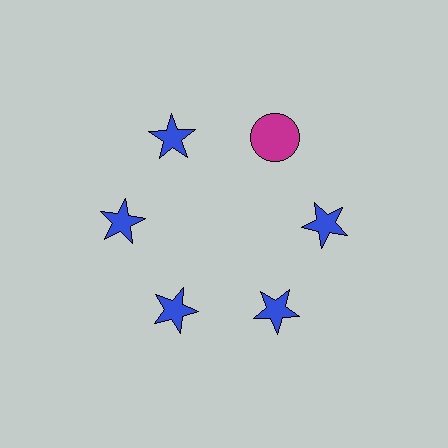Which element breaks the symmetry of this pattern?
The magenta circle at roughly the 1 o'clock position breaks the symmetry. All other shapes are blue stars.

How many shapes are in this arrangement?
There are 6 shapes arranged in a ring pattern.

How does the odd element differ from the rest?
It differs in both color (magenta instead of blue) and shape (circle instead of star).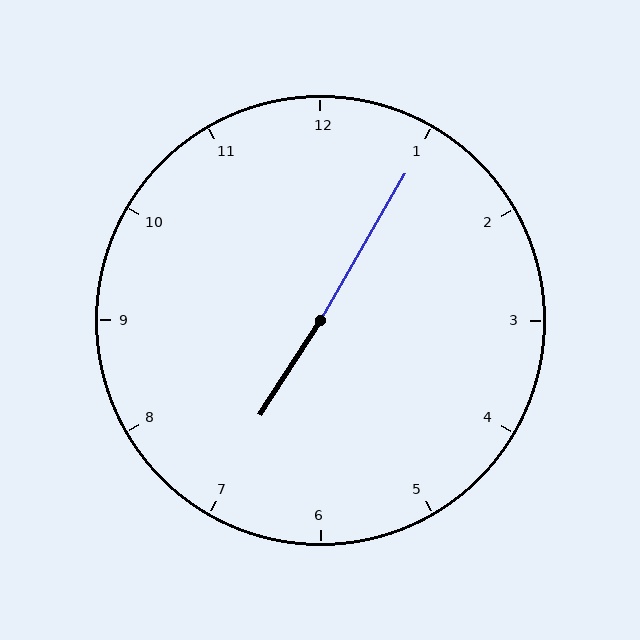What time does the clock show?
7:05.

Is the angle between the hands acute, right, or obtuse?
It is obtuse.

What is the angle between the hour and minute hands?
Approximately 178 degrees.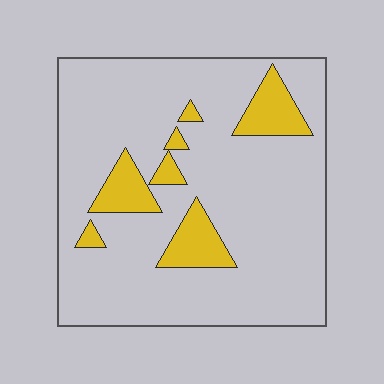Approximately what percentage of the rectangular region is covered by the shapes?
Approximately 15%.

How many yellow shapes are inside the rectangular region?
7.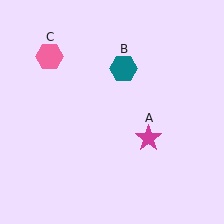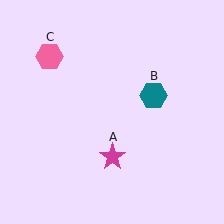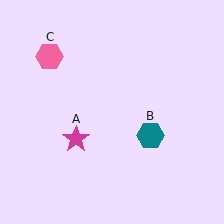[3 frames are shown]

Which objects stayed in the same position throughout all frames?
Pink hexagon (object C) remained stationary.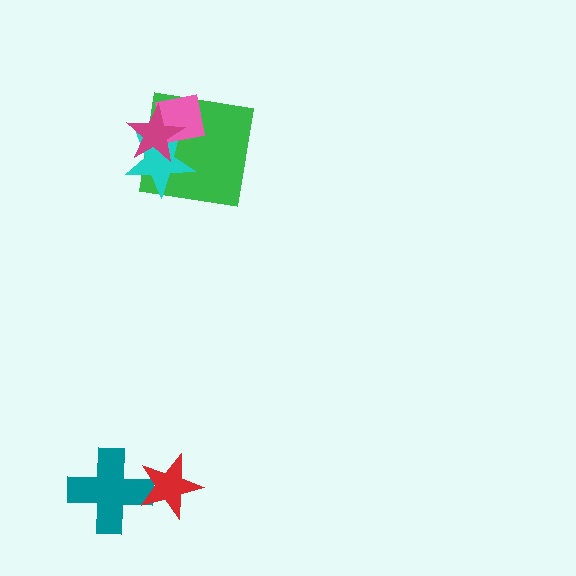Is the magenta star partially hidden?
No, no other shape covers it.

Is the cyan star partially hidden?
Yes, it is partially covered by another shape.